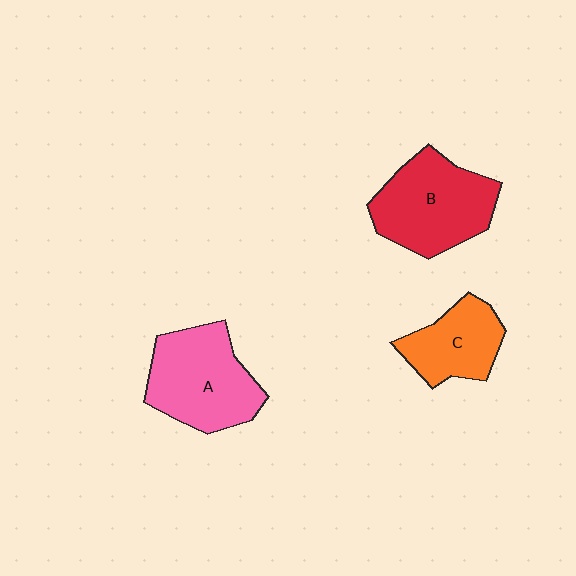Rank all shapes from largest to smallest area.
From largest to smallest: B (red), A (pink), C (orange).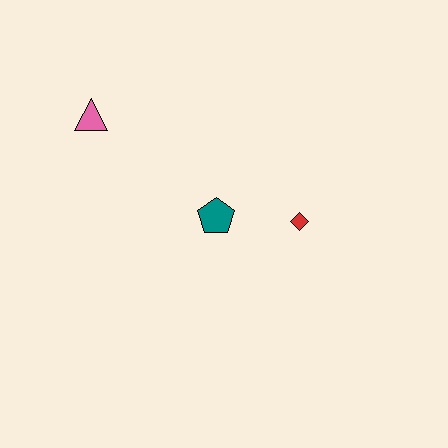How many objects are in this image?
There are 3 objects.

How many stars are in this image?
There are no stars.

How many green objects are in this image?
There are no green objects.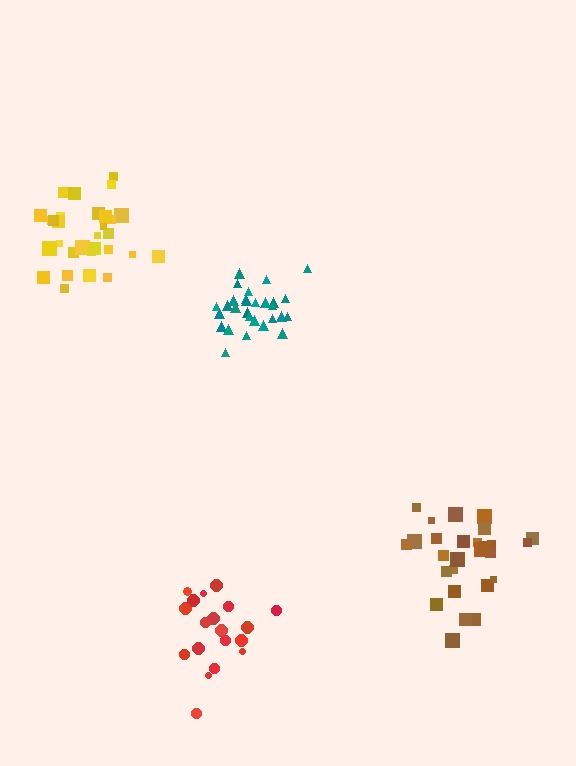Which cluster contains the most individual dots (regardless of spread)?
Yellow (30).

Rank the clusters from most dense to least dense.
teal, yellow, red, brown.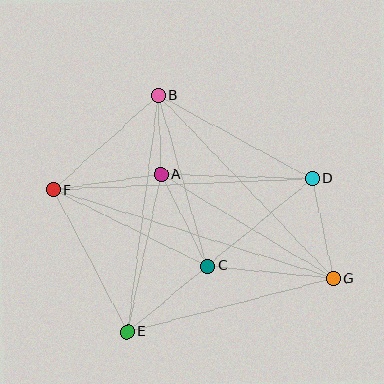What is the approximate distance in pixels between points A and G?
The distance between A and G is approximately 201 pixels.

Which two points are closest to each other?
Points A and B are closest to each other.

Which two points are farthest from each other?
Points F and G are farthest from each other.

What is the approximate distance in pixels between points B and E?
The distance between B and E is approximately 238 pixels.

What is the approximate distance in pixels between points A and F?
The distance between A and F is approximately 109 pixels.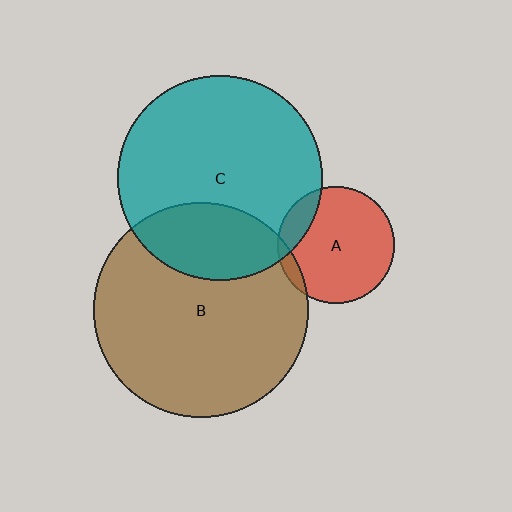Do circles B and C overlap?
Yes.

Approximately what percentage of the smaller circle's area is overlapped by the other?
Approximately 25%.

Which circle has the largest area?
Circle B (brown).